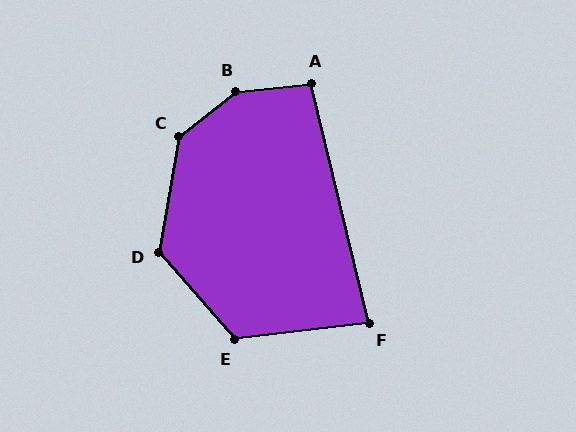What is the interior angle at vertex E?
Approximately 124 degrees (obtuse).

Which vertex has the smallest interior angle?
F, at approximately 83 degrees.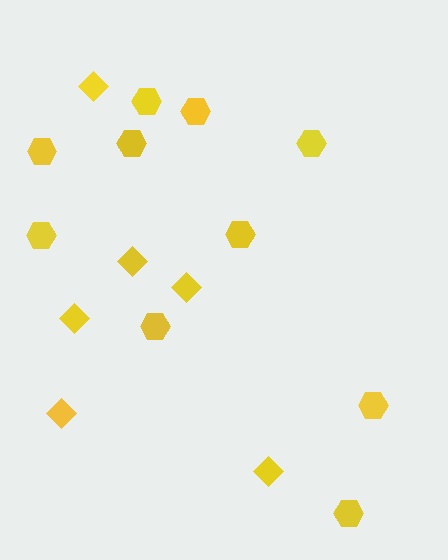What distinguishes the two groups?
There are 2 groups: one group of hexagons (10) and one group of diamonds (6).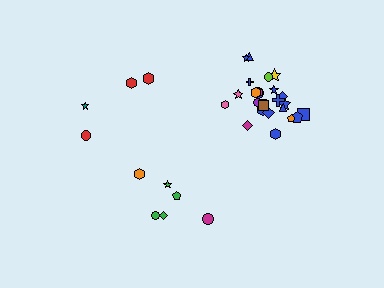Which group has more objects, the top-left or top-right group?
The top-right group.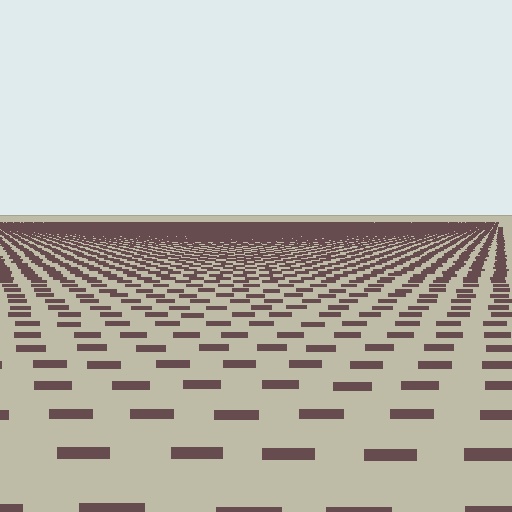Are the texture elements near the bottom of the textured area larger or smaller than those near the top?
Larger. Near the bottom, elements are closer to the viewer and appear at a bigger on-screen size.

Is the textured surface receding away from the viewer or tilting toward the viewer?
The surface is receding away from the viewer. Texture elements get smaller and denser toward the top.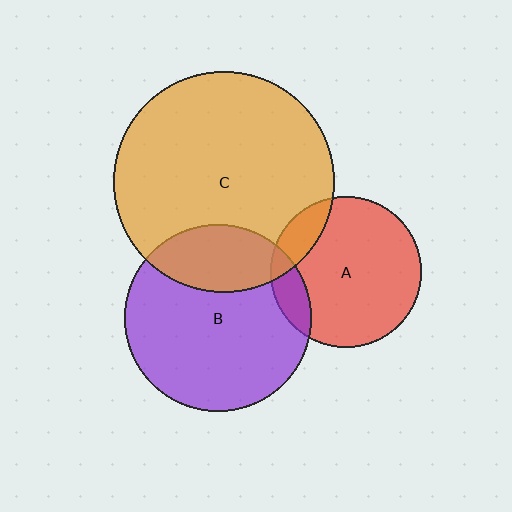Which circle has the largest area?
Circle C (orange).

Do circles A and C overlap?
Yes.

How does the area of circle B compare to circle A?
Approximately 1.5 times.